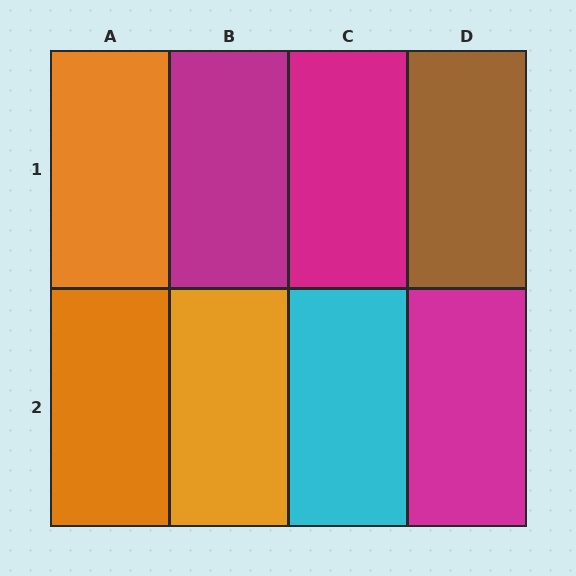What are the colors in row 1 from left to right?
Orange, magenta, magenta, brown.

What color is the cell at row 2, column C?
Cyan.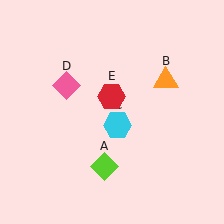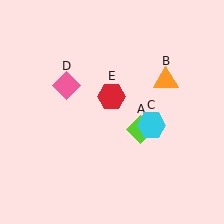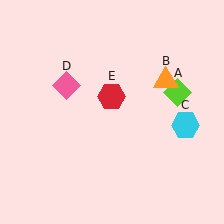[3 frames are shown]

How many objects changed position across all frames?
2 objects changed position: lime diamond (object A), cyan hexagon (object C).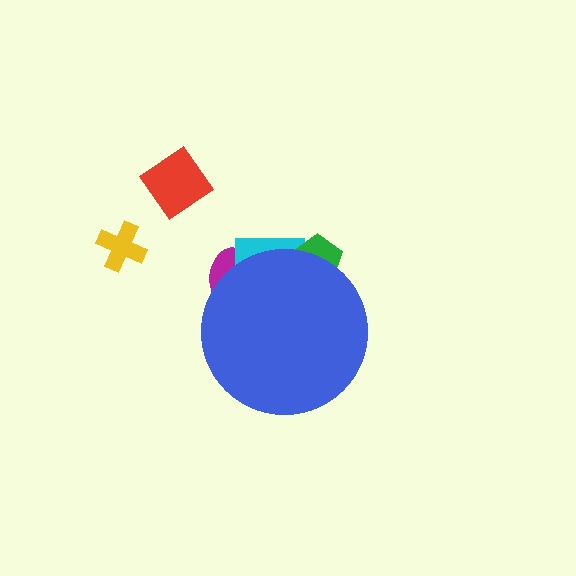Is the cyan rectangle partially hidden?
Yes, the cyan rectangle is partially hidden behind the blue circle.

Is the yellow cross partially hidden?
No, the yellow cross is fully visible.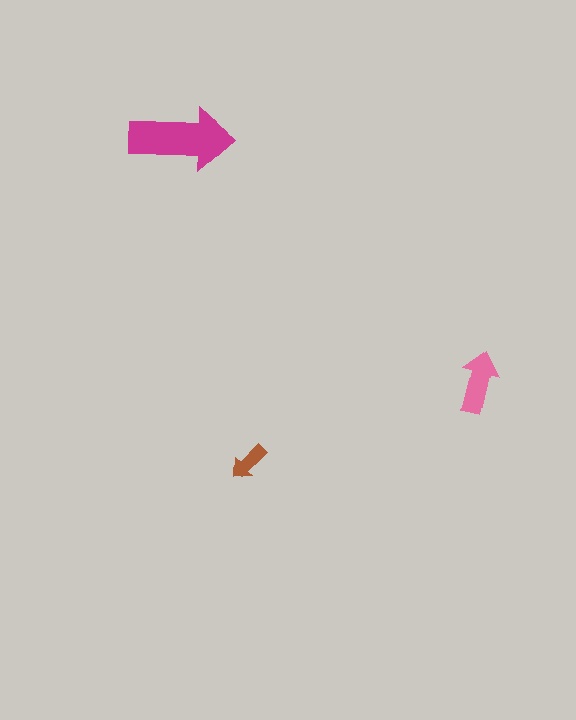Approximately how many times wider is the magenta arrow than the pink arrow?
About 1.5 times wider.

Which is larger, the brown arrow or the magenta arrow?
The magenta one.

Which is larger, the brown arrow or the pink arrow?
The pink one.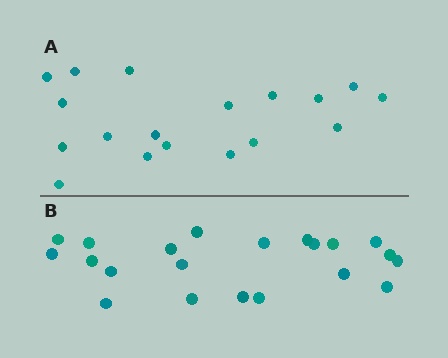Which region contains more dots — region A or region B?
Region B (the bottom region) has more dots.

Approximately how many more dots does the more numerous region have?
Region B has just a few more — roughly 2 or 3 more dots than region A.